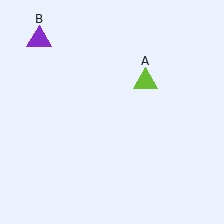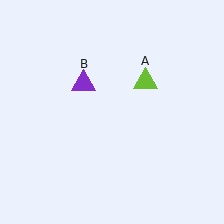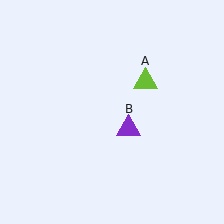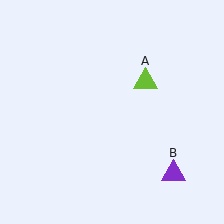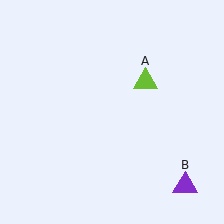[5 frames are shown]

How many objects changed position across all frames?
1 object changed position: purple triangle (object B).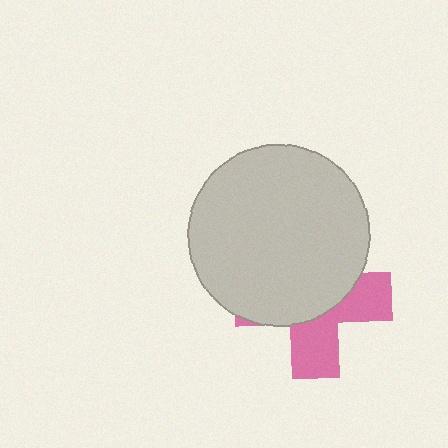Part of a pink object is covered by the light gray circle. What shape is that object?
It is a cross.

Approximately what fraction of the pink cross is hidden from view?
Roughly 60% of the pink cross is hidden behind the light gray circle.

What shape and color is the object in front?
The object in front is a light gray circle.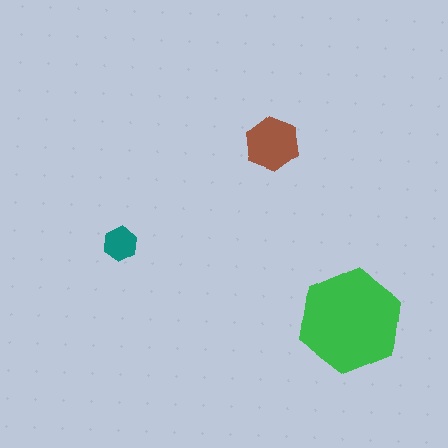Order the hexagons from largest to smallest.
the green one, the brown one, the teal one.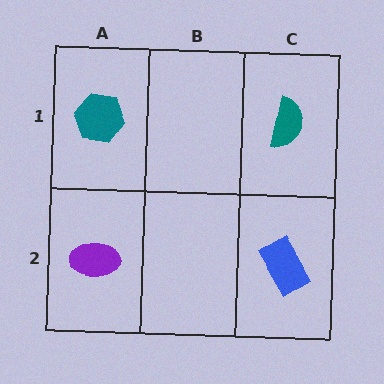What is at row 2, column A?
A purple ellipse.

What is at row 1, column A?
A teal hexagon.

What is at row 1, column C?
A teal semicircle.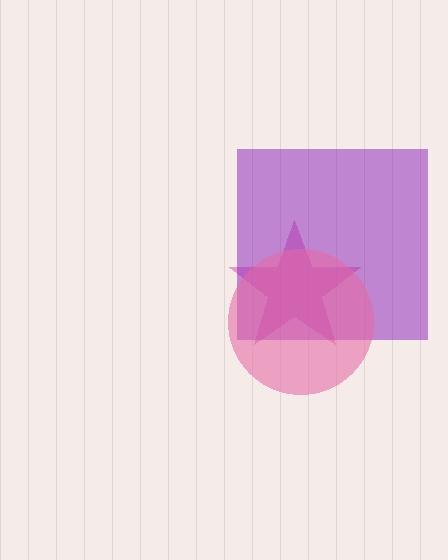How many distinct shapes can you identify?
There are 3 distinct shapes: a magenta star, a purple square, a pink circle.